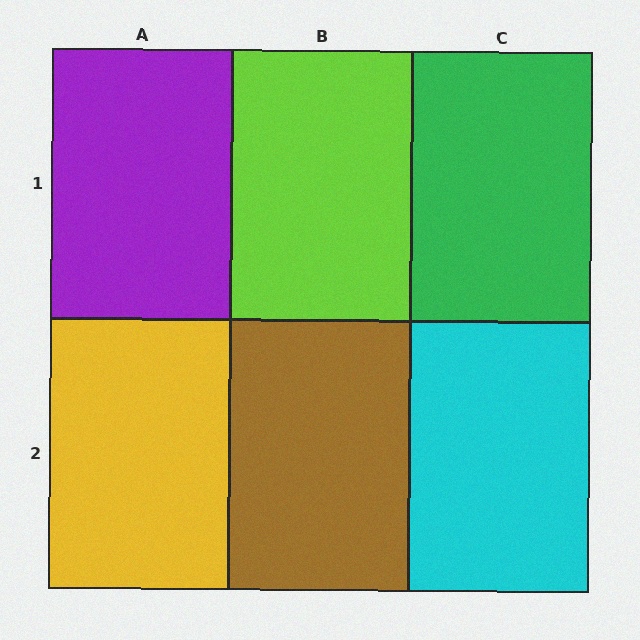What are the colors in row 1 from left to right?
Purple, lime, green.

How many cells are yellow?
1 cell is yellow.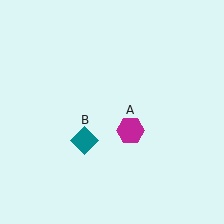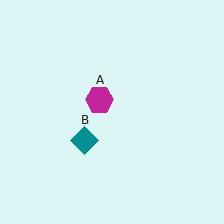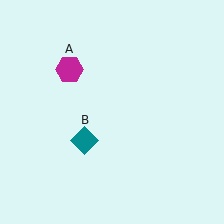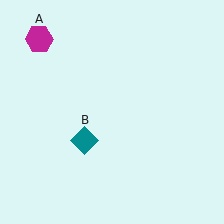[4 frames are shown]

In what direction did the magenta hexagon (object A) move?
The magenta hexagon (object A) moved up and to the left.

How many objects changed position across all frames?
1 object changed position: magenta hexagon (object A).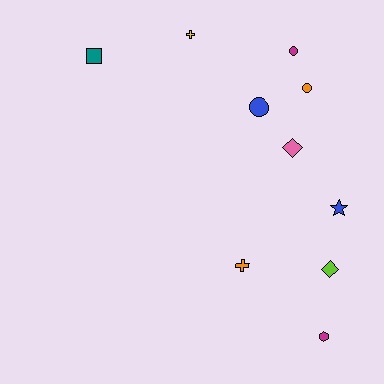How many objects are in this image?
There are 10 objects.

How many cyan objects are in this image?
There are no cyan objects.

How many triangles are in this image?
There are no triangles.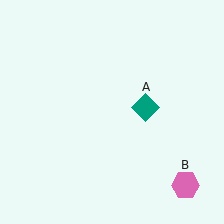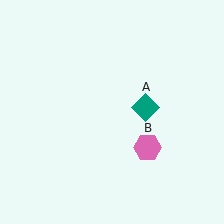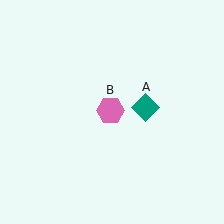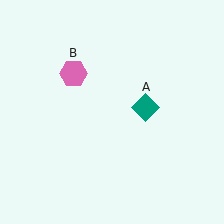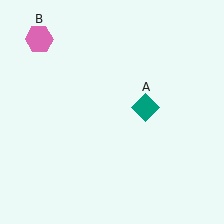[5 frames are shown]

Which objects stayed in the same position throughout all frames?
Teal diamond (object A) remained stationary.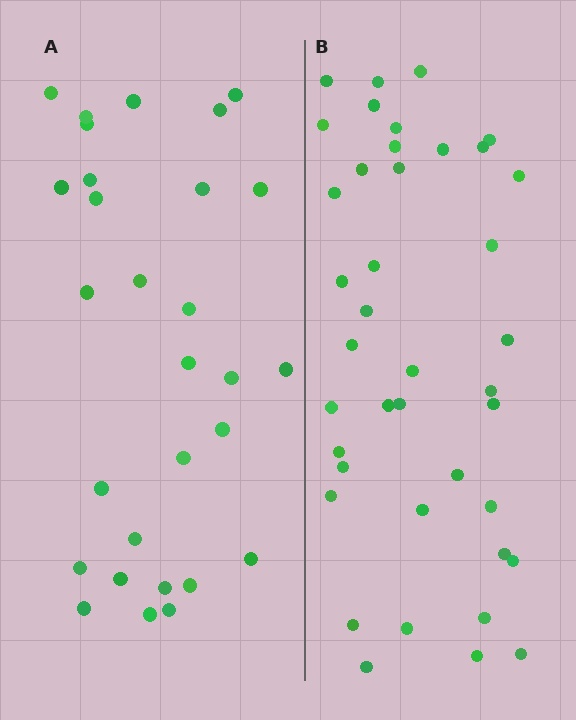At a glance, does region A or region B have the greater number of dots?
Region B (the right region) has more dots.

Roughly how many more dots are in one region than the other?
Region B has roughly 12 or so more dots than region A.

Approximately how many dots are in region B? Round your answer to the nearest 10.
About 40 dots.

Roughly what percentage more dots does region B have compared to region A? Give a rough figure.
About 40% more.